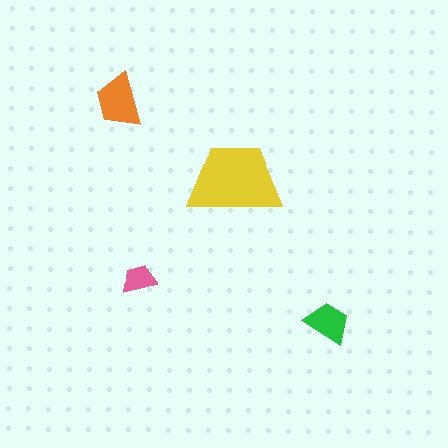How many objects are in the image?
There are 4 objects in the image.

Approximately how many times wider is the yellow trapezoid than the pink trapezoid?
About 2.5 times wider.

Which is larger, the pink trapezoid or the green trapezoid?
The green one.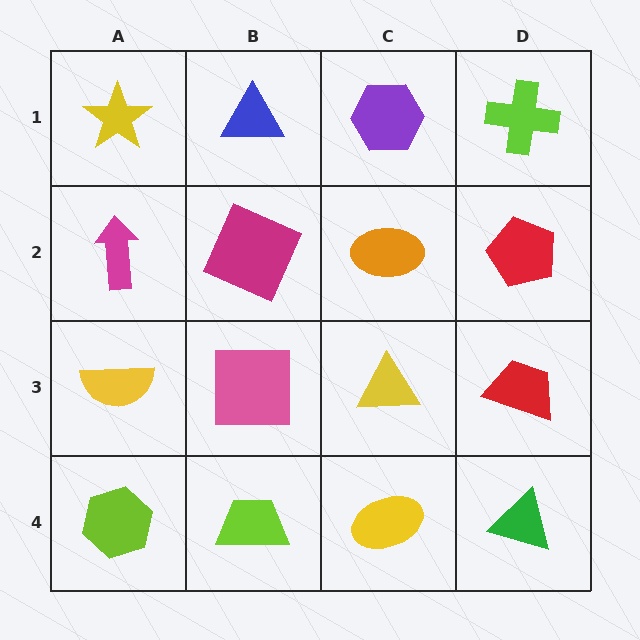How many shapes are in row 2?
4 shapes.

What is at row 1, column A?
A yellow star.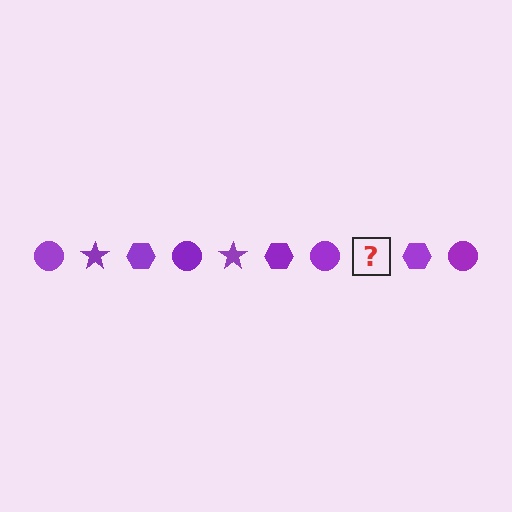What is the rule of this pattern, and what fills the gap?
The rule is that the pattern cycles through circle, star, hexagon shapes in purple. The gap should be filled with a purple star.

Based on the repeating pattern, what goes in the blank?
The blank should be a purple star.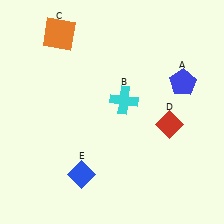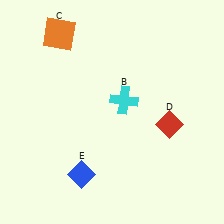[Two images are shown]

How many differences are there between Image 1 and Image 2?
There is 1 difference between the two images.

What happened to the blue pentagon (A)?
The blue pentagon (A) was removed in Image 2. It was in the top-right area of Image 1.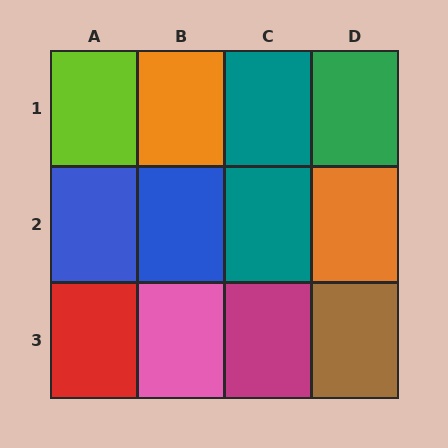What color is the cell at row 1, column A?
Lime.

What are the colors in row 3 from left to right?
Red, pink, magenta, brown.